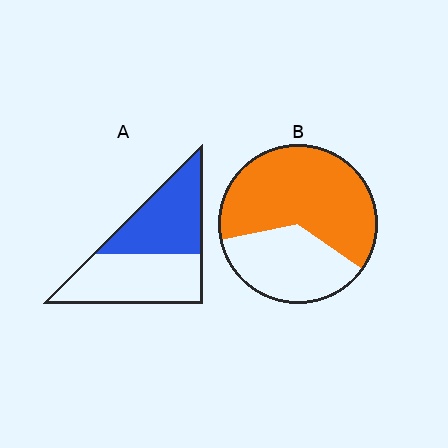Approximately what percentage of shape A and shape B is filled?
A is approximately 45% and B is approximately 65%.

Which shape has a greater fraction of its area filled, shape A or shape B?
Shape B.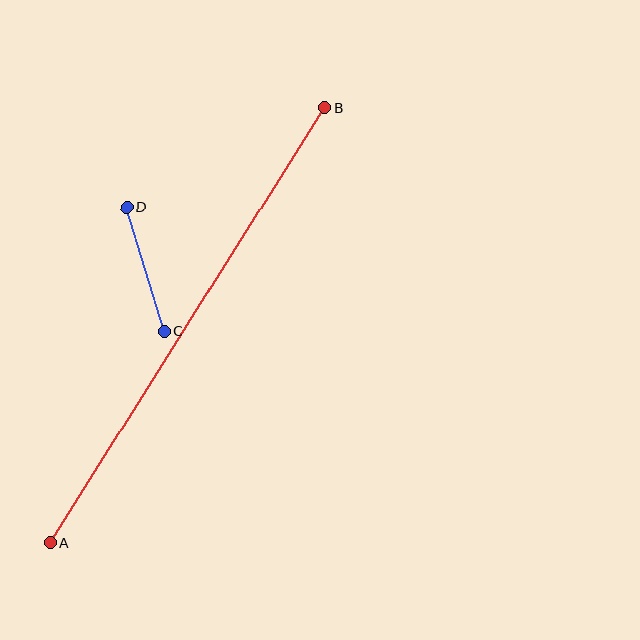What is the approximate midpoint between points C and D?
The midpoint is at approximately (145, 269) pixels.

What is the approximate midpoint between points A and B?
The midpoint is at approximately (187, 325) pixels.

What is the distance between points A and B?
The distance is approximately 514 pixels.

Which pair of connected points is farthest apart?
Points A and B are farthest apart.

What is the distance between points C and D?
The distance is approximately 129 pixels.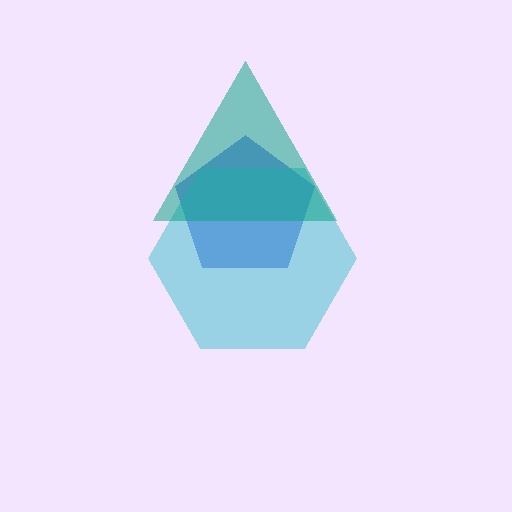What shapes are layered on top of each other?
The layered shapes are: a blue pentagon, a cyan hexagon, a teal triangle.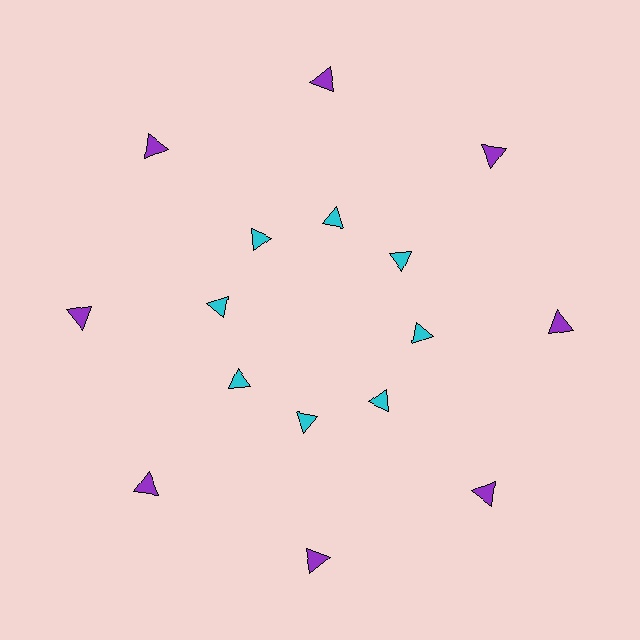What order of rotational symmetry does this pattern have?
This pattern has 8-fold rotational symmetry.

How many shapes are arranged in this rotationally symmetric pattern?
There are 16 shapes, arranged in 8 groups of 2.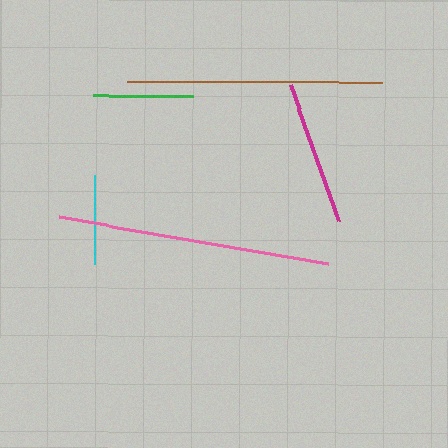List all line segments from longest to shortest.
From longest to shortest: pink, brown, magenta, green, cyan.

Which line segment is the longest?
The pink line is the longest at approximately 273 pixels.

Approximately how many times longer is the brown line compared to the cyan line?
The brown line is approximately 2.9 times the length of the cyan line.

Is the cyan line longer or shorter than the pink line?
The pink line is longer than the cyan line.